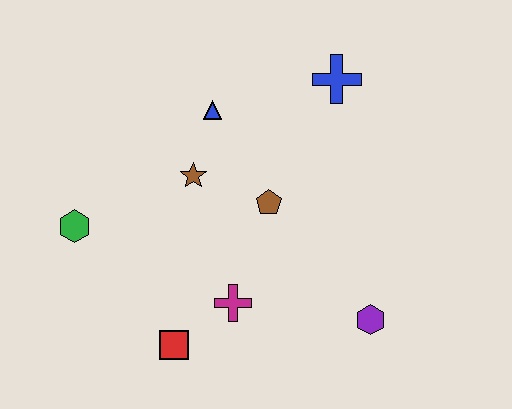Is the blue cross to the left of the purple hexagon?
Yes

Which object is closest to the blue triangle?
The brown star is closest to the blue triangle.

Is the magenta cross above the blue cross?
No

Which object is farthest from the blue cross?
The red square is farthest from the blue cross.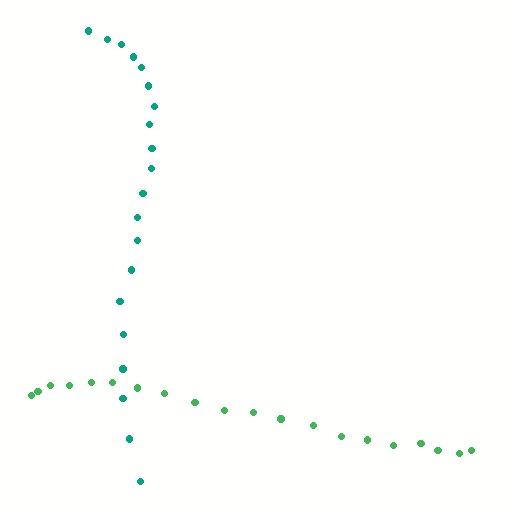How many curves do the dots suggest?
There are 2 distinct paths.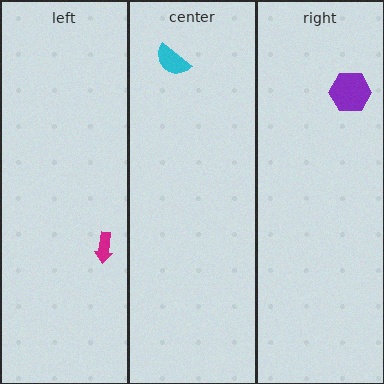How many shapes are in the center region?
1.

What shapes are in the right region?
The purple hexagon.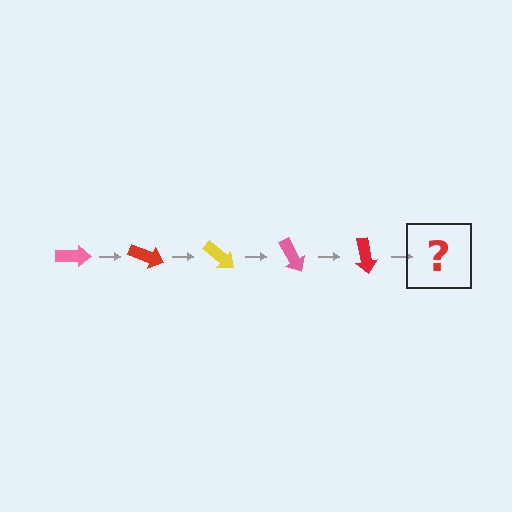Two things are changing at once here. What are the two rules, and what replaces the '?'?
The two rules are that it rotates 20 degrees each step and the color cycles through pink, red, and yellow. The '?' should be a yellow arrow, rotated 100 degrees from the start.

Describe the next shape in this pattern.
It should be a yellow arrow, rotated 100 degrees from the start.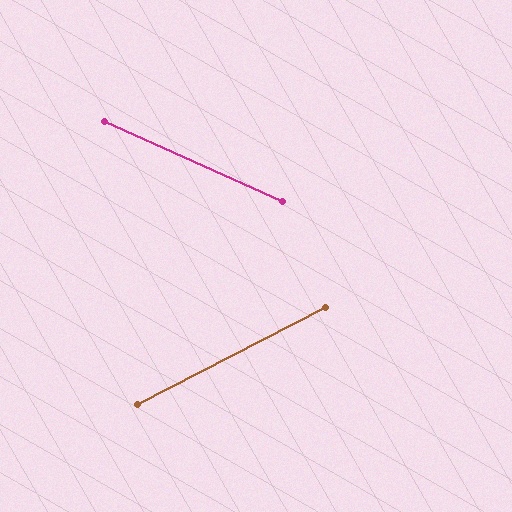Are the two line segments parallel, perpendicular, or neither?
Neither parallel nor perpendicular — they differ by about 51°.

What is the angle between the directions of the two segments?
Approximately 51 degrees.